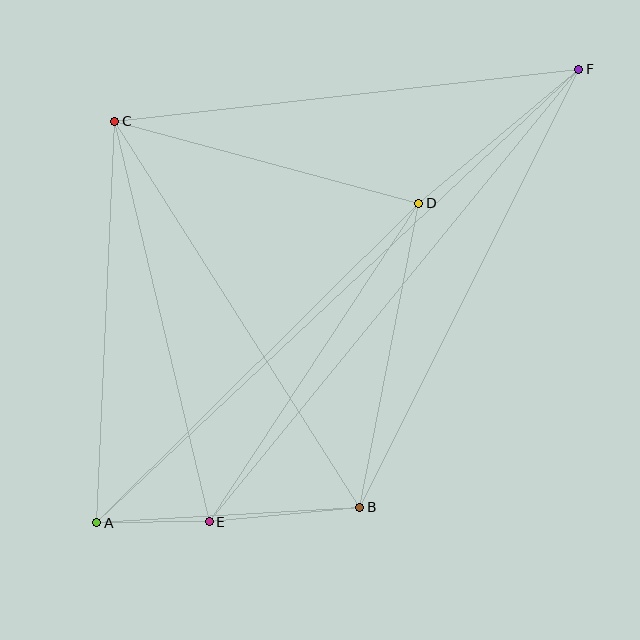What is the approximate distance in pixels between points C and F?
The distance between C and F is approximately 467 pixels.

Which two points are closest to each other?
Points A and E are closest to each other.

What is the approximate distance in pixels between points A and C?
The distance between A and C is approximately 402 pixels.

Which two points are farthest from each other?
Points A and F are farthest from each other.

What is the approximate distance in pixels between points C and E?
The distance between C and E is approximately 411 pixels.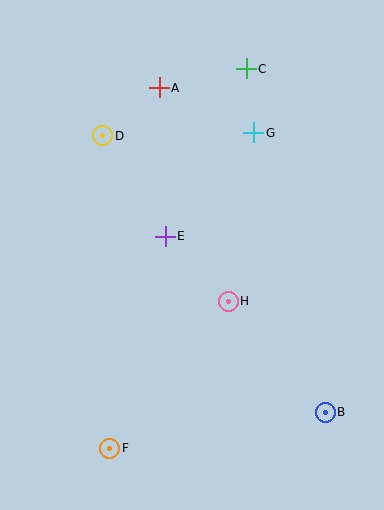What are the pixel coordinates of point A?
Point A is at (159, 88).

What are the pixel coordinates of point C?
Point C is at (246, 69).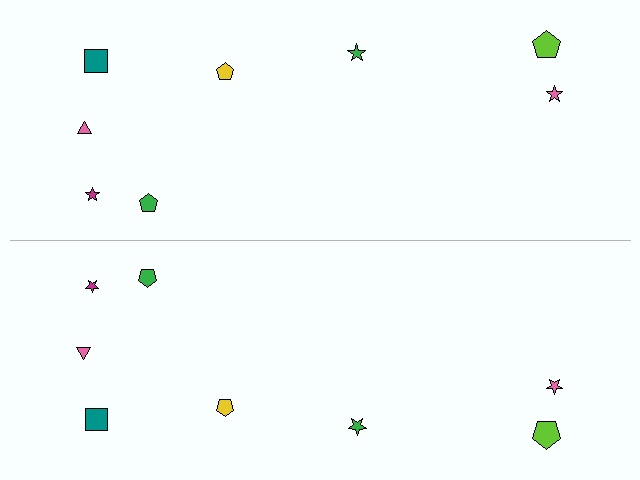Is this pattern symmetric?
Yes, this pattern has bilateral (reflection) symmetry.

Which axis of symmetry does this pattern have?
The pattern has a horizontal axis of symmetry running through the center of the image.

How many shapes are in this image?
There are 16 shapes in this image.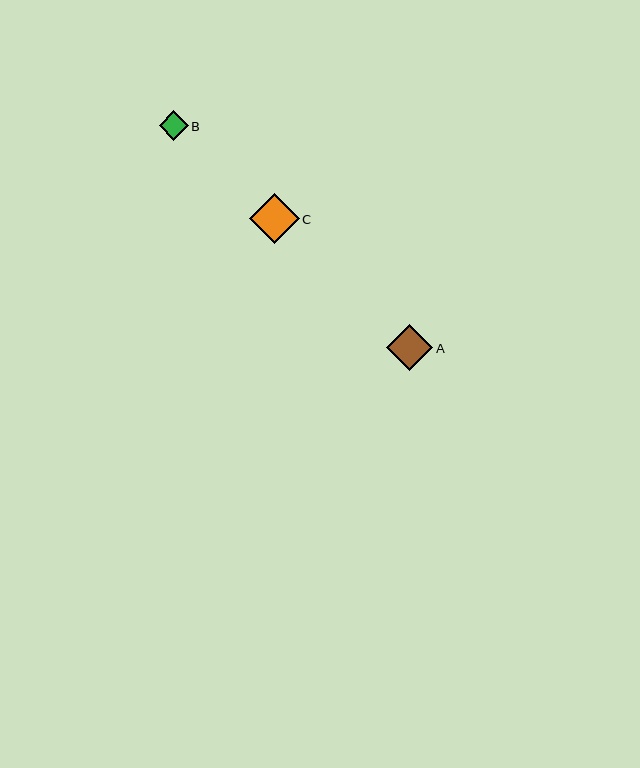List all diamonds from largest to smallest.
From largest to smallest: C, A, B.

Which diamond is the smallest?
Diamond B is the smallest with a size of approximately 29 pixels.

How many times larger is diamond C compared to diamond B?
Diamond C is approximately 1.7 times the size of diamond B.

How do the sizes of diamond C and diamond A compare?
Diamond C and diamond A are approximately the same size.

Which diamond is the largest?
Diamond C is the largest with a size of approximately 50 pixels.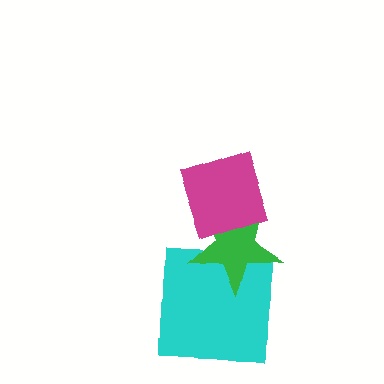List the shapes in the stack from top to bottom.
From top to bottom: the magenta diamond, the green star, the cyan square.